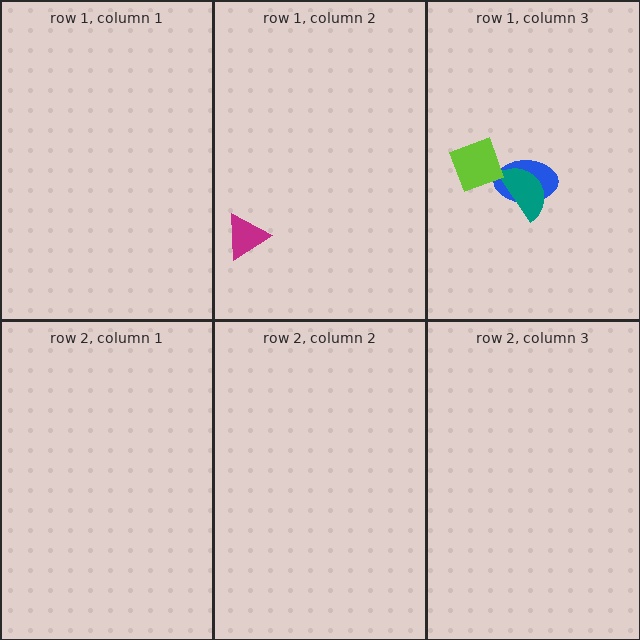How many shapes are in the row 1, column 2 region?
1.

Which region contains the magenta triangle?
The row 1, column 2 region.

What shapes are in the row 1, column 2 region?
The magenta triangle.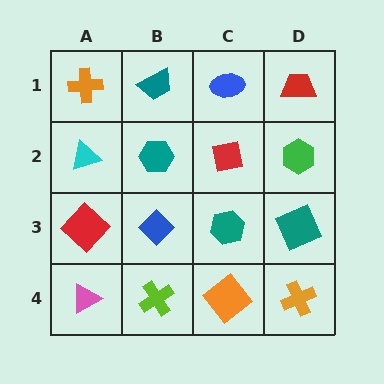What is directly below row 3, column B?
A lime cross.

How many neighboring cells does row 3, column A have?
3.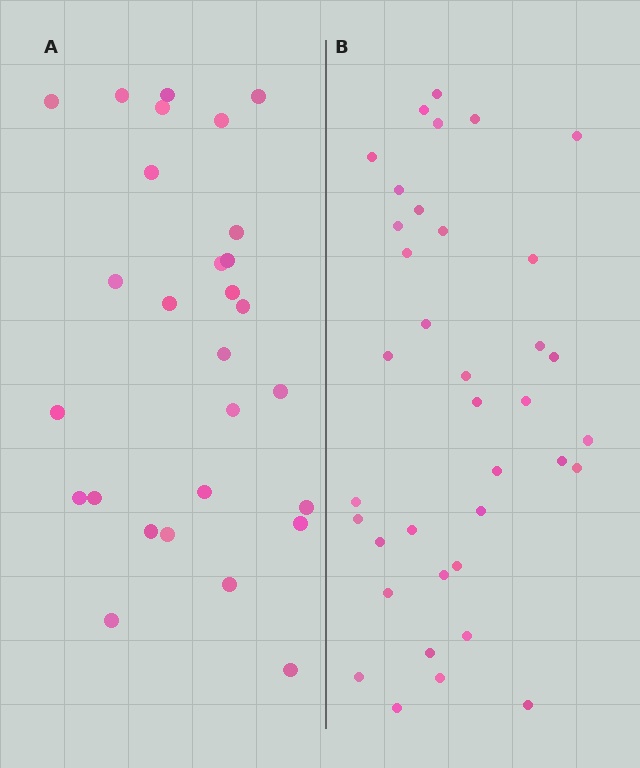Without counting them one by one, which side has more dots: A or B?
Region B (the right region) has more dots.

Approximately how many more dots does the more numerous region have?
Region B has roughly 8 or so more dots than region A.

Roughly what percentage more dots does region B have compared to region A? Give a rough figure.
About 30% more.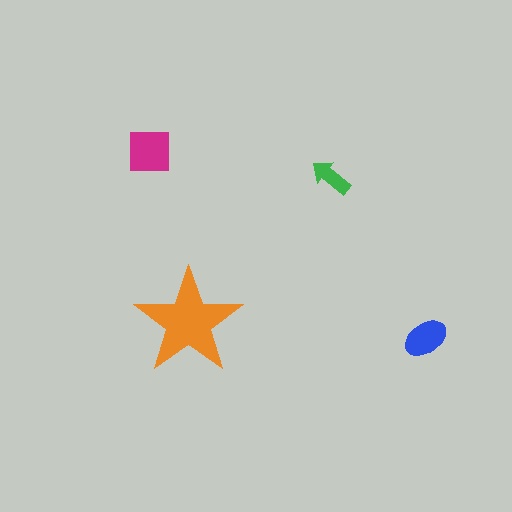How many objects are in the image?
There are 4 objects in the image.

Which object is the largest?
The orange star.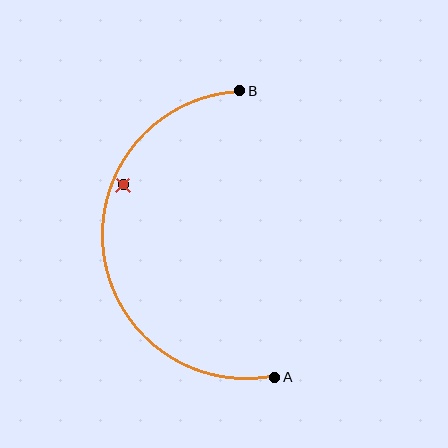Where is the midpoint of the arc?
The arc midpoint is the point on the curve farthest from the straight line joining A and B. It sits to the left of that line.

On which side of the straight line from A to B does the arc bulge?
The arc bulges to the left of the straight line connecting A and B.